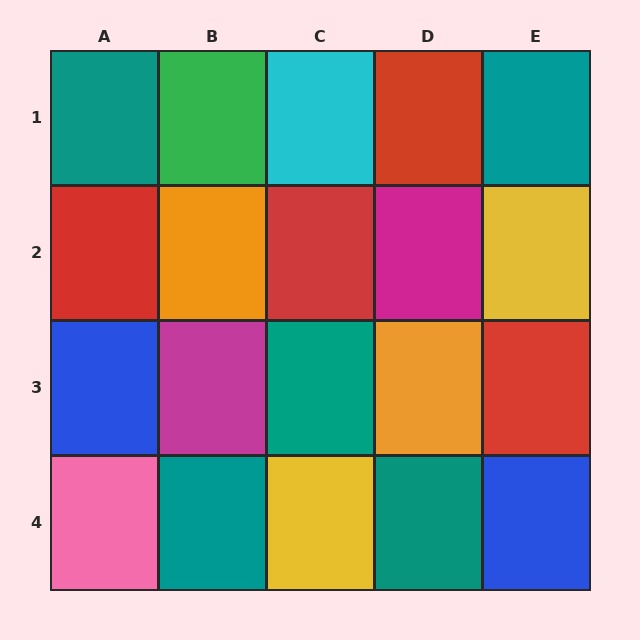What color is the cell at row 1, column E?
Teal.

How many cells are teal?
5 cells are teal.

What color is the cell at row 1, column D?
Red.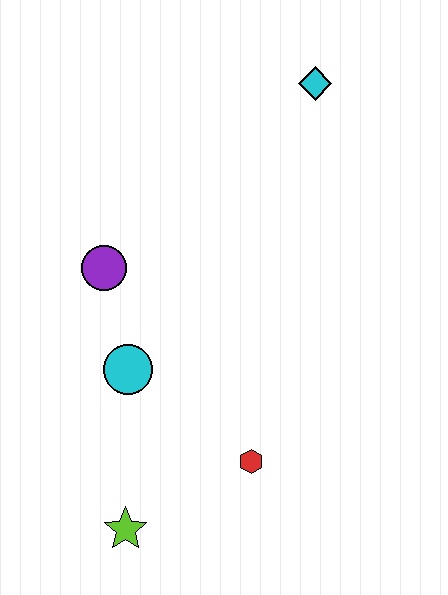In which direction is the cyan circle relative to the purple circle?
The cyan circle is below the purple circle.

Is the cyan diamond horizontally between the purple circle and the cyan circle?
No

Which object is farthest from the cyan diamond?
The lime star is farthest from the cyan diamond.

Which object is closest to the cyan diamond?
The purple circle is closest to the cyan diamond.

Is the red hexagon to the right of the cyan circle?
Yes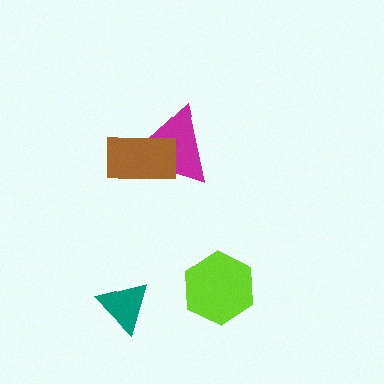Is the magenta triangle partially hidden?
Yes, it is partially covered by another shape.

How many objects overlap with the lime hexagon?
0 objects overlap with the lime hexagon.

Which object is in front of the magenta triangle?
The brown rectangle is in front of the magenta triangle.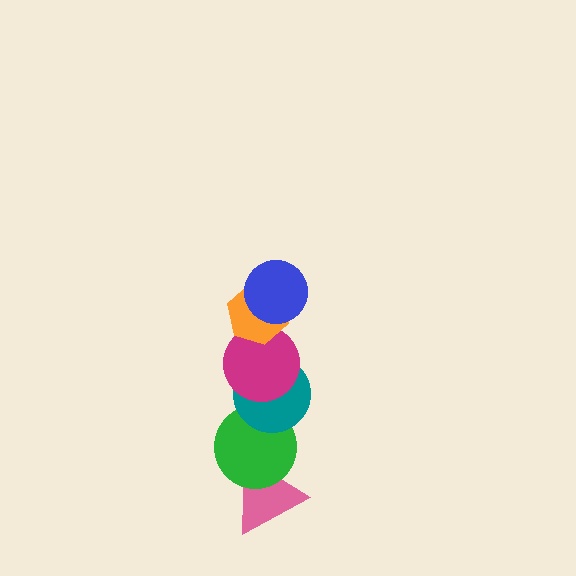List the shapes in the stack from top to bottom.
From top to bottom: the blue circle, the orange hexagon, the magenta circle, the teal circle, the green circle, the pink triangle.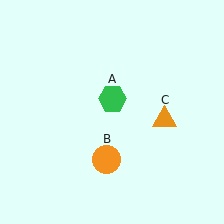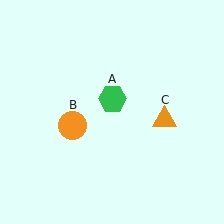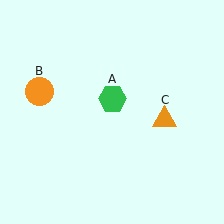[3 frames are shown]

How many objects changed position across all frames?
1 object changed position: orange circle (object B).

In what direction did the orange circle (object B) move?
The orange circle (object B) moved up and to the left.